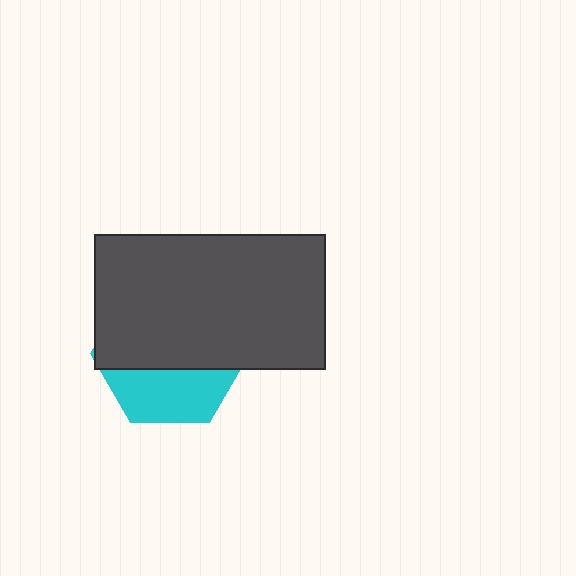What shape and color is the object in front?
The object in front is a dark gray rectangle.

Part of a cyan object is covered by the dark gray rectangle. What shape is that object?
It is a hexagon.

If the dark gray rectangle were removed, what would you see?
You would see the complete cyan hexagon.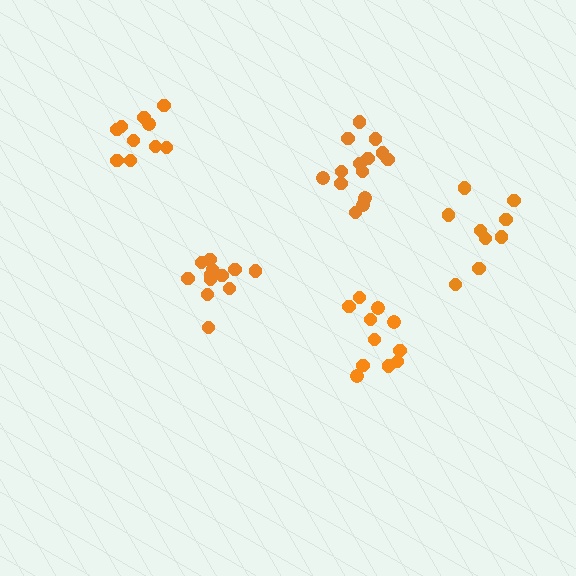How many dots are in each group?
Group 1: 11 dots, Group 2: 12 dots, Group 3: 9 dots, Group 4: 14 dots, Group 5: 10 dots (56 total).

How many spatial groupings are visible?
There are 5 spatial groupings.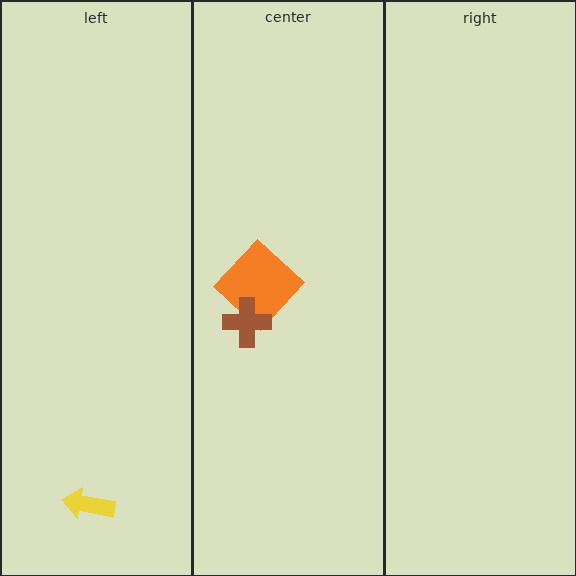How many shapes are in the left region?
1.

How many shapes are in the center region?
2.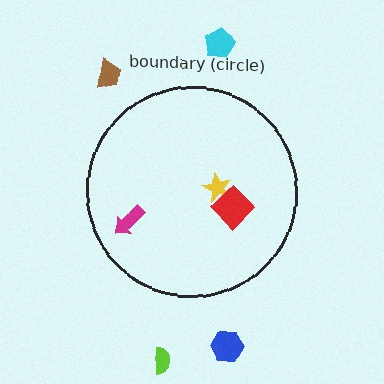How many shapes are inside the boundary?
3 inside, 4 outside.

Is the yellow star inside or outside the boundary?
Inside.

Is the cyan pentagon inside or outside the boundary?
Outside.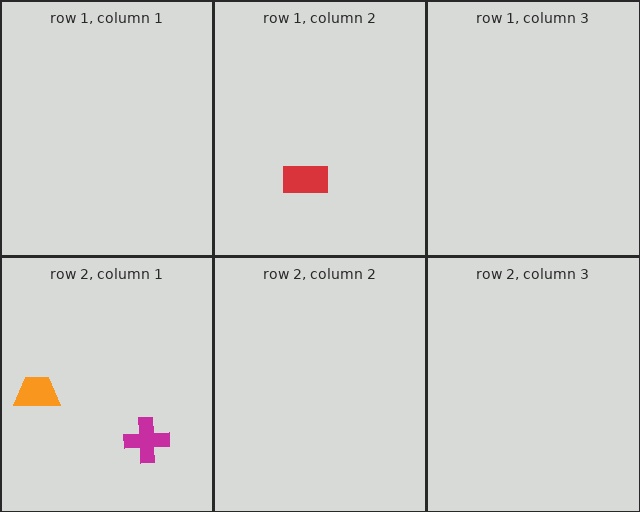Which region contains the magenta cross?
The row 2, column 1 region.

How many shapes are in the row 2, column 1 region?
2.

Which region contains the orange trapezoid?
The row 2, column 1 region.